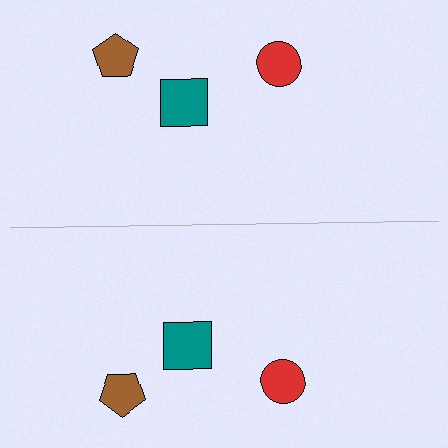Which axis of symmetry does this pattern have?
The pattern has a horizontal axis of symmetry running through the center of the image.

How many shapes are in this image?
There are 6 shapes in this image.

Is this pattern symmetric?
Yes, this pattern has bilateral (reflection) symmetry.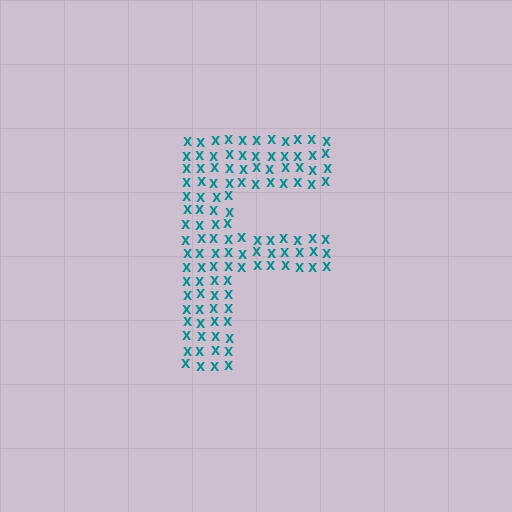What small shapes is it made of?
It is made of small letter X's.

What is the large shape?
The large shape is the letter F.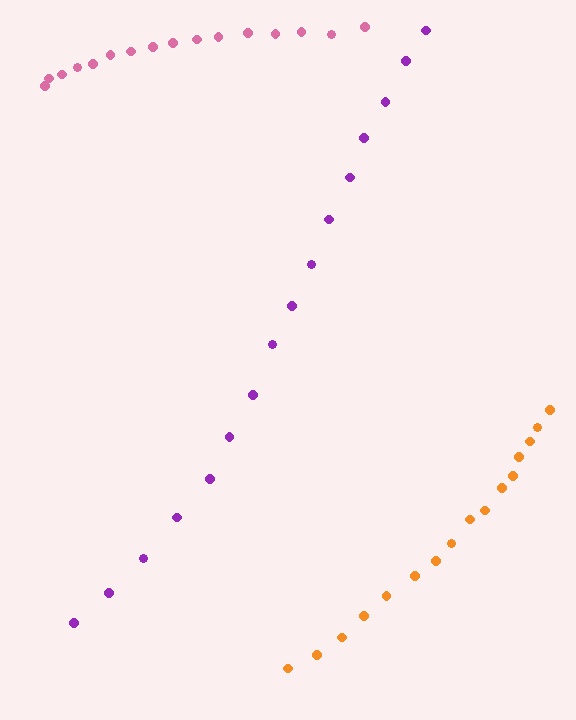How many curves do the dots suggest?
There are 3 distinct paths.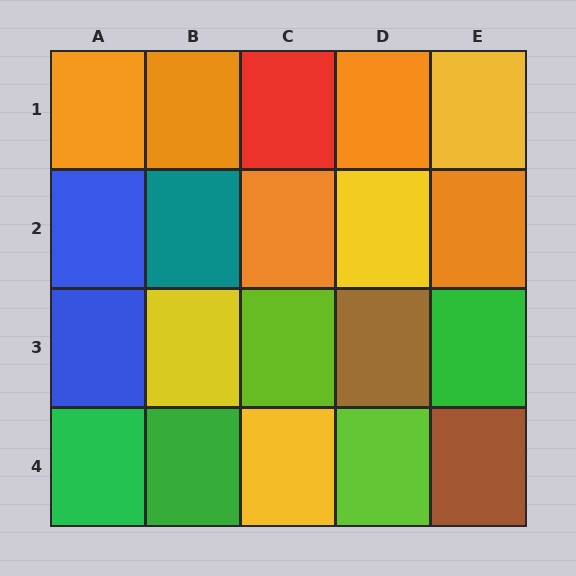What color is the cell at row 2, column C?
Orange.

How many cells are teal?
1 cell is teal.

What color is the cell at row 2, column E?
Orange.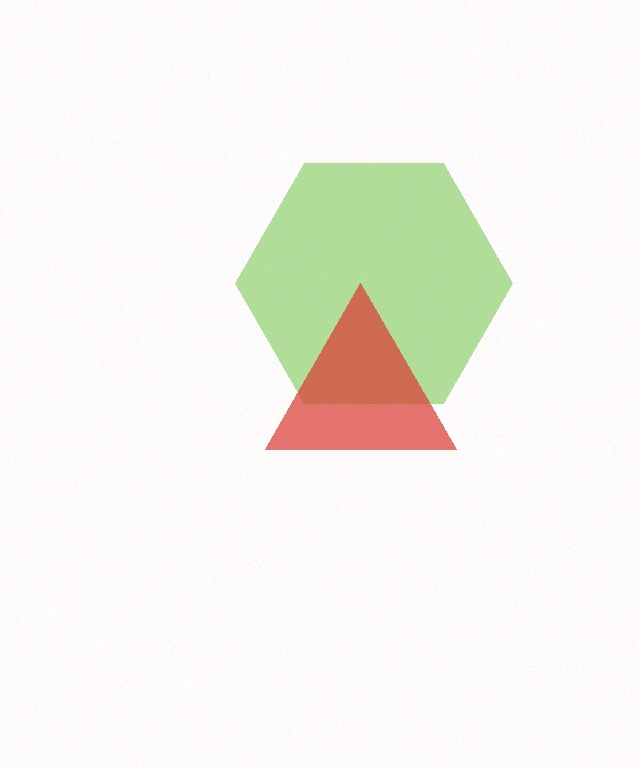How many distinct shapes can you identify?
There are 2 distinct shapes: a lime hexagon, a red triangle.